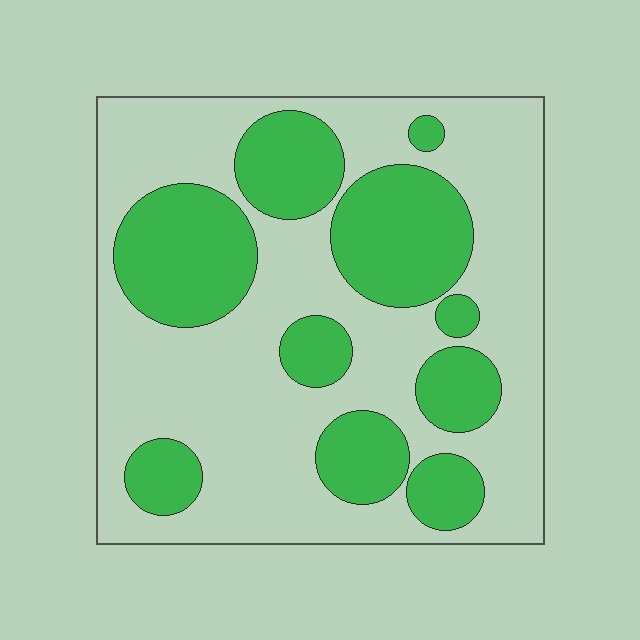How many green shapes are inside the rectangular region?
10.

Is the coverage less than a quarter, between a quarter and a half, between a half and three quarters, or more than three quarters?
Between a quarter and a half.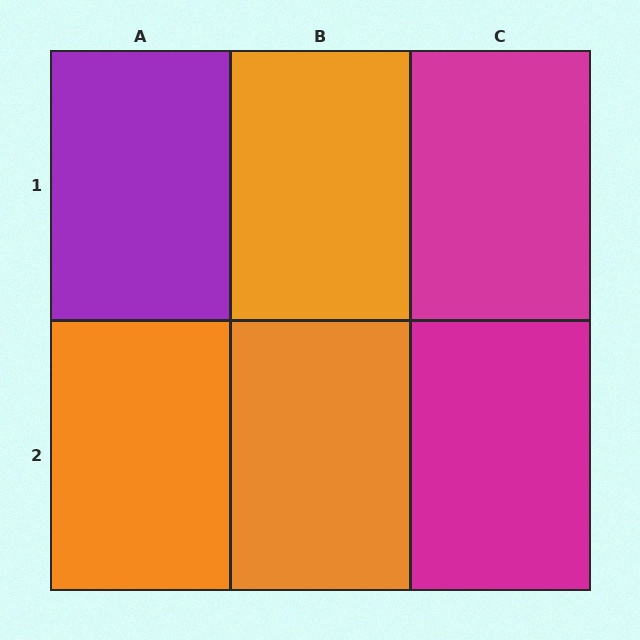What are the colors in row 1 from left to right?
Purple, orange, magenta.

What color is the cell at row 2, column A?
Orange.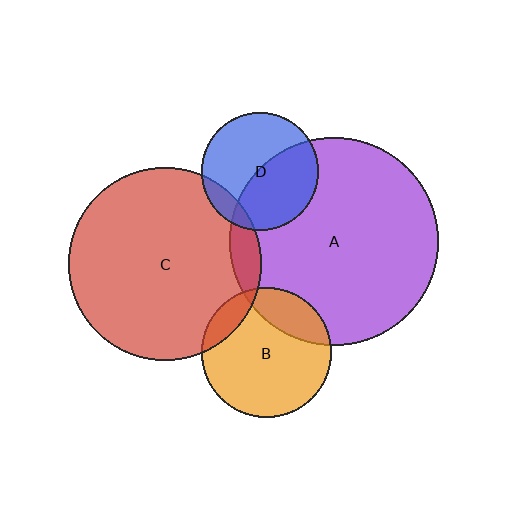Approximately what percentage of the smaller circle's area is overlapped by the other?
Approximately 20%.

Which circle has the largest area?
Circle A (purple).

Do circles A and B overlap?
Yes.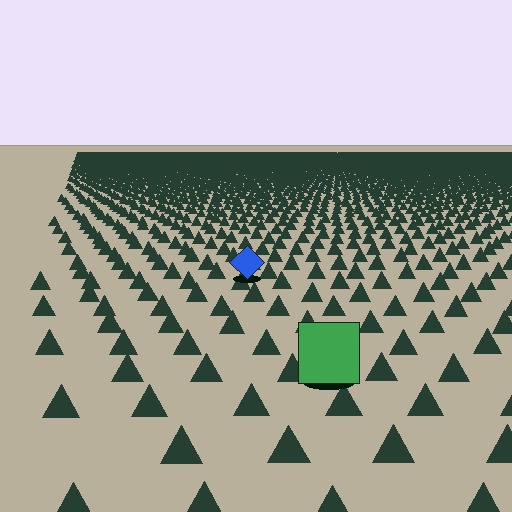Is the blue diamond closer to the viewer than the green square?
No. The green square is closer — you can tell from the texture gradient: the ground texture is coarser near it.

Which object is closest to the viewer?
The green square is closest. The texture marks near it are larger and more spread out.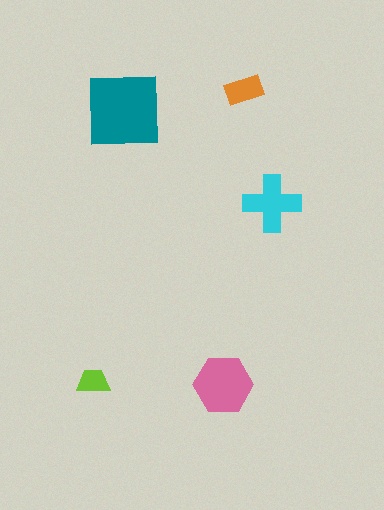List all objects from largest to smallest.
The teal square, the pink hexagon, the cyan cross, the orange rectangle, the lime trapezoid.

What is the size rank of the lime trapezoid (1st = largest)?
5th.